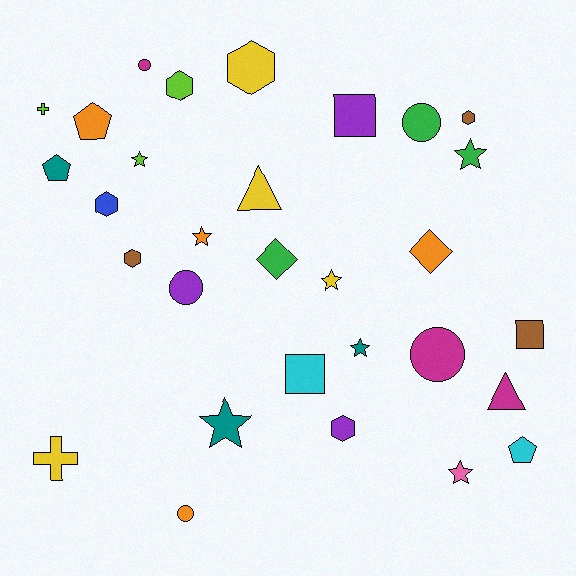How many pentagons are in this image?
There are 3 pentagons.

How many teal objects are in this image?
There are 3 teal objects.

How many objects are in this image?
There are 30 objects.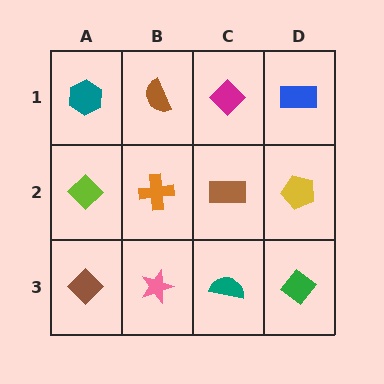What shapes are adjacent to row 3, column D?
A yellow pentagon (row 2, column D), a teal semicircle (row 3, column C).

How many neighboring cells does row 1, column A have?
2.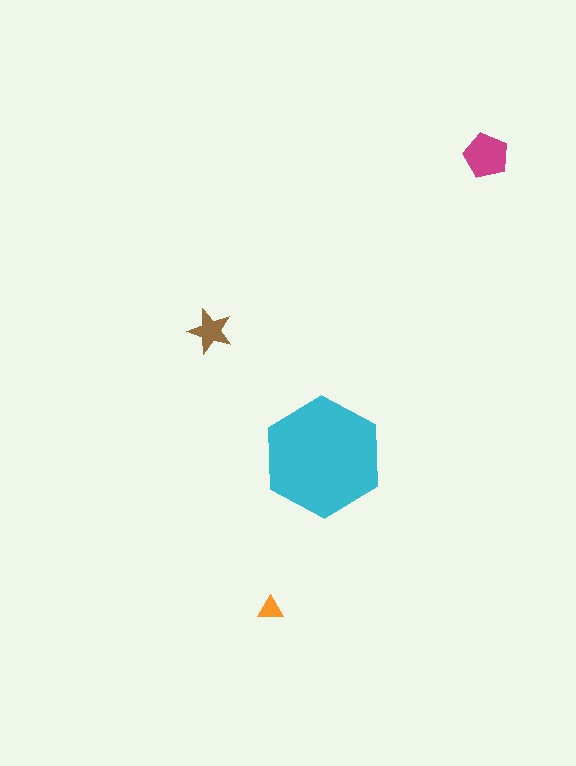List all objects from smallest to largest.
The orange triangle, the brown star, the magenta pentagon, the cyan hexagon.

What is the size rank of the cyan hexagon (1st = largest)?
1st.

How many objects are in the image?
There are 4 objects in the image.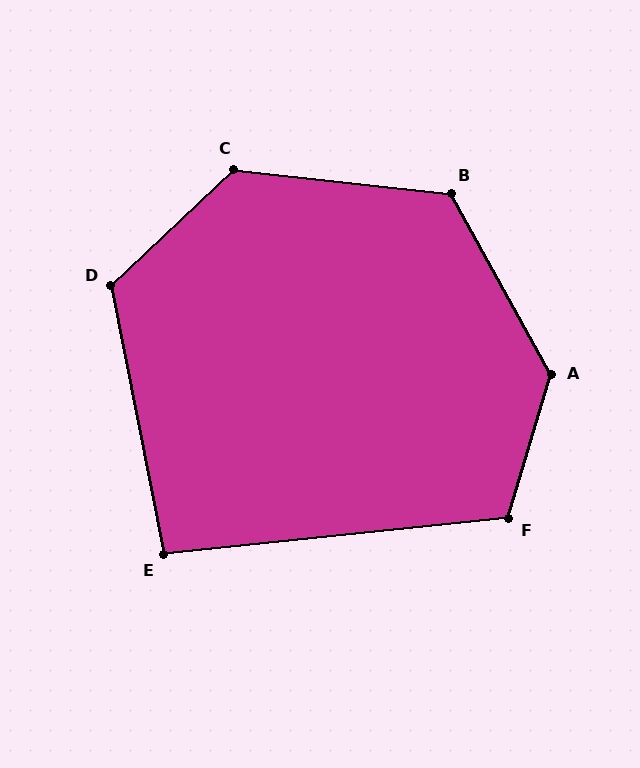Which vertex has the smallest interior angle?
E, at approximately 95 degrees.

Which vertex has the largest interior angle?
A, at approximately 135 degrees.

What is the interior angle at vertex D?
Approximately 122 degrees (obtuse).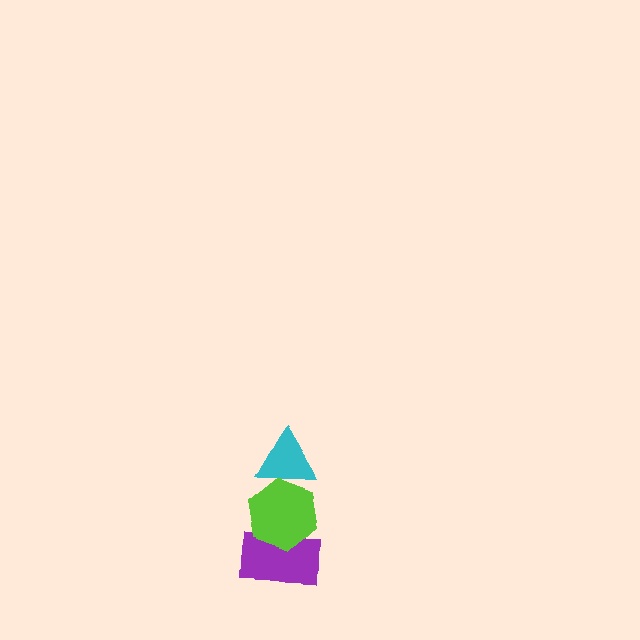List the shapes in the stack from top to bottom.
From top to bottom: the cyan triangle, the lime hexagon, the purple rectangle.